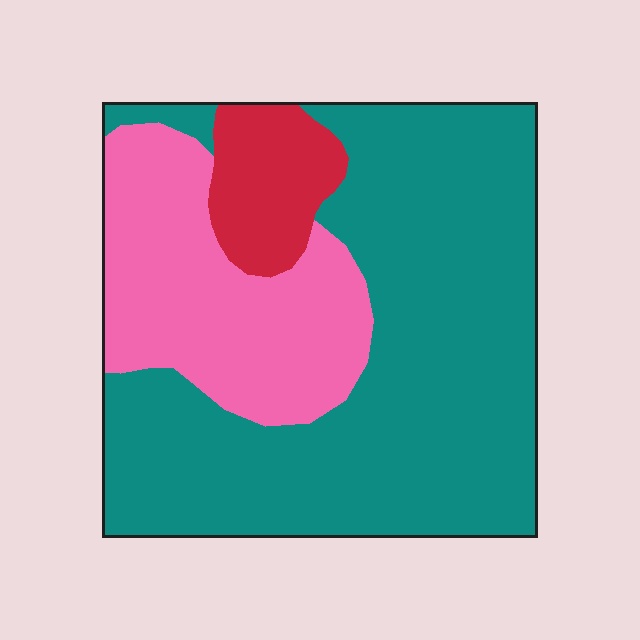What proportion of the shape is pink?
Pink covers roughly 25% of the shape.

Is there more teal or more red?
Teal.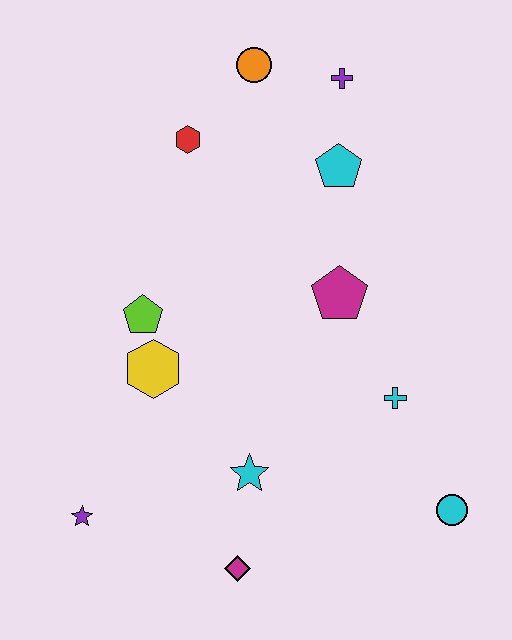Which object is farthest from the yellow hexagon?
The purple cross is farthest from the yellow hexagon.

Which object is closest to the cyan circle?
The cyan cross is closest to the cyan circle.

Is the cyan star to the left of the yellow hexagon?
No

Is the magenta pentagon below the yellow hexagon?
No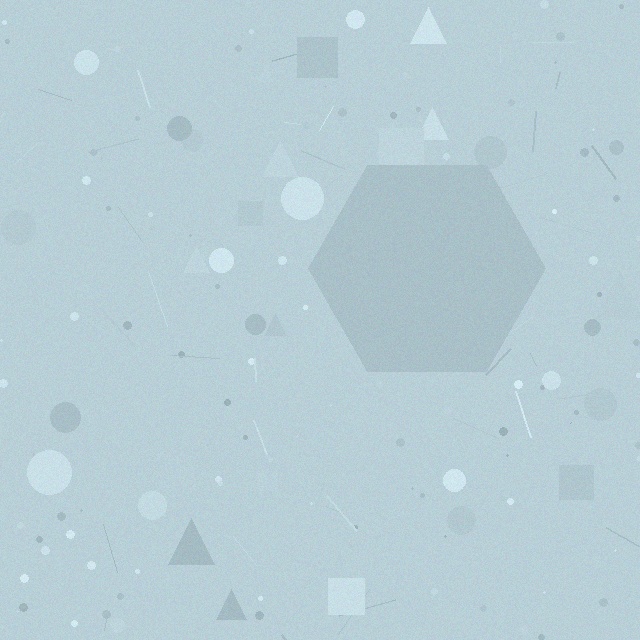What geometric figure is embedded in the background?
A hexagon is embedded in the background.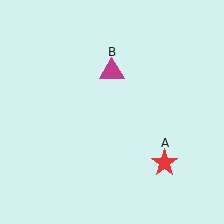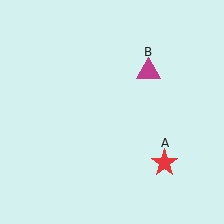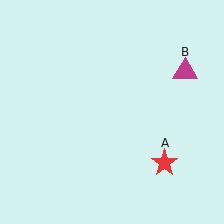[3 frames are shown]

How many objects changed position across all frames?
1 object changed position: magenta triangle (object B).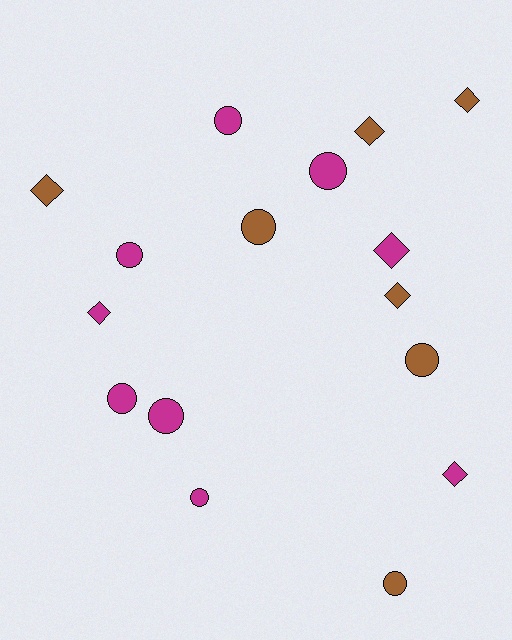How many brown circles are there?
There are 3 brown circles.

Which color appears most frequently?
Magenta, with 9 objects.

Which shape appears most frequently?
Circle, with 9 objects.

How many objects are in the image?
There are 16 objects.